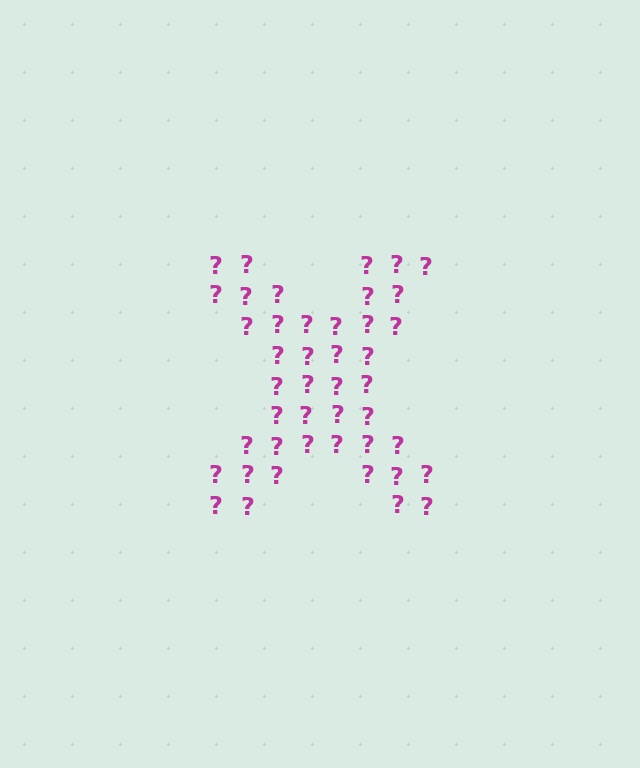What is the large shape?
The large shape is the letter X.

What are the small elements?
The small elements are question marks.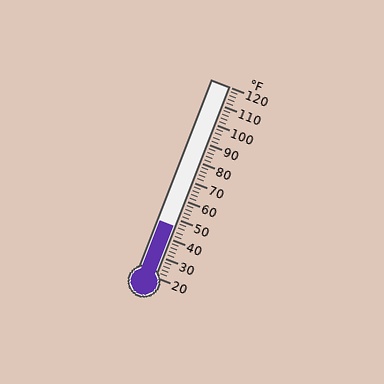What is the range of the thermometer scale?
The thermometer scale ranges from 20°F to 120°F.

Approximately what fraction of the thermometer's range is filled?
The thermometer is filled to approximately 25% of its range.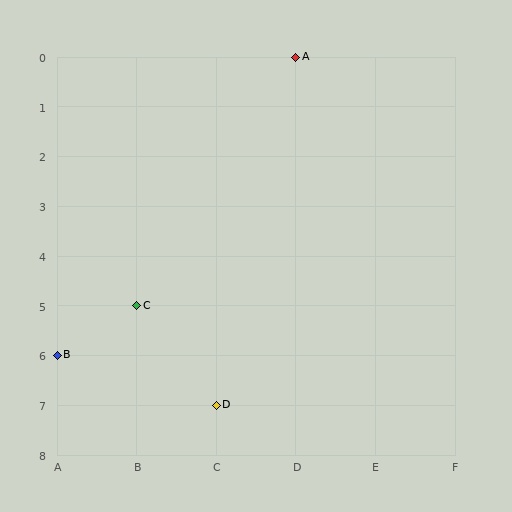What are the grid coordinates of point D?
Point D is at grid coordinates (C, 7).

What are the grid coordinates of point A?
Point A is at grid coordinates (D, 0).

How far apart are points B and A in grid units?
Points B and A are 3 columns and 6 rows apart (about 6.7 grid units diagonally).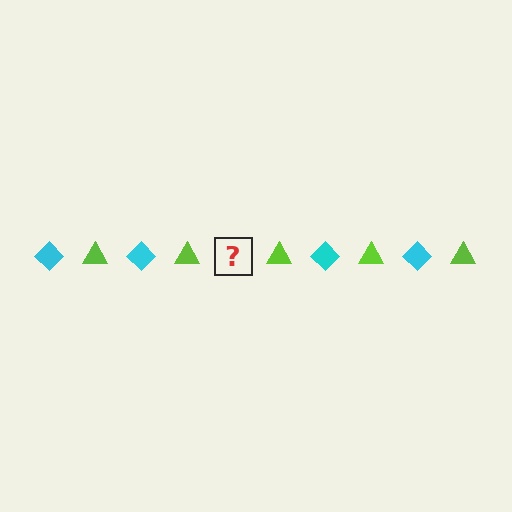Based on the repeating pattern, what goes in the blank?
The blank should be a cyan diamond.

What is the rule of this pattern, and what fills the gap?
The rule is that the pattern alternates between cyan diamond and lime triangle. The gap should be filled with a cyan diamond.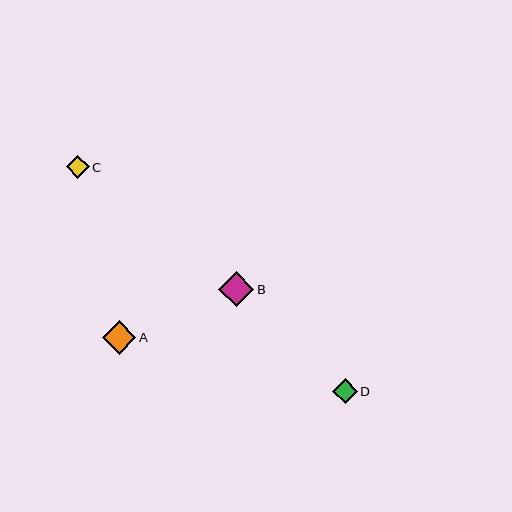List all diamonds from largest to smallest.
From largest to smallest: B, A, D, C.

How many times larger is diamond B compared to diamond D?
Diamond B is approximately 1.4 times the size of diamond D.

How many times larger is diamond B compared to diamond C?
Diamond B is approximately 1.5 times the size of diamond C.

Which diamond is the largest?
Diamond B is the largest with a size of approximately 35 pixels.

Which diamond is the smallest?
Diamond C is the smallest with a size of approximately 23 pixels.